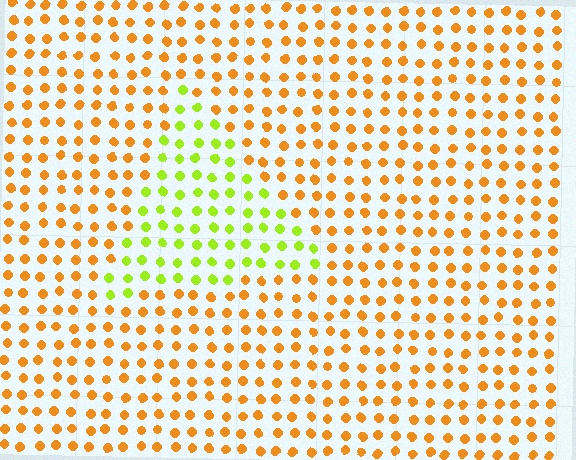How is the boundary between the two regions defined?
The boundary is defined purely by a slight shift in hue (about 51 degrees). Spacing, size, and orientation are identical on both sides.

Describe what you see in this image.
The image is filled with small orange elements in a uniform arrangement. A triangle-shaped region is visible where the elements are tinted to a slightly different hue, forming a subtle color boundary.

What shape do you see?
I see a triangle.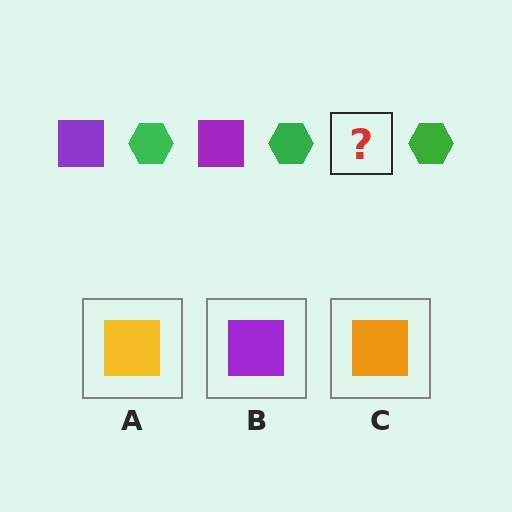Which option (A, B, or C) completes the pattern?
B.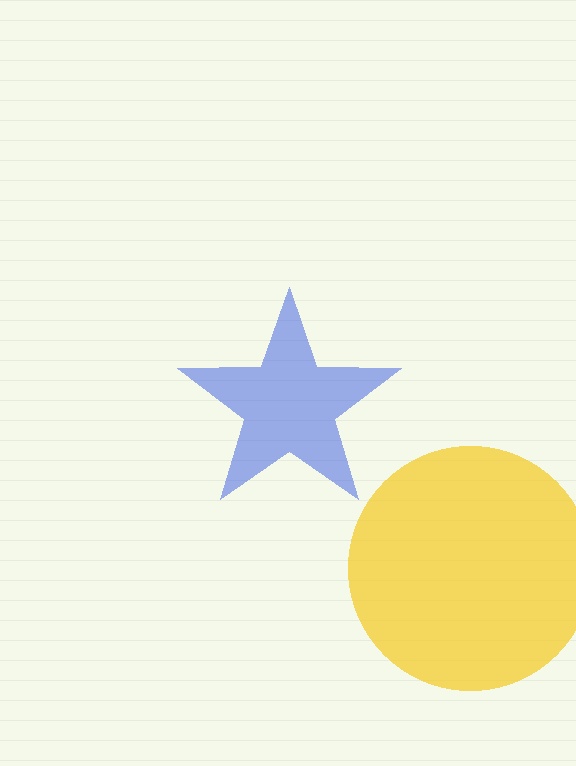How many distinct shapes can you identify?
There are 2 distinct shapes: a blue star, a yellow circle.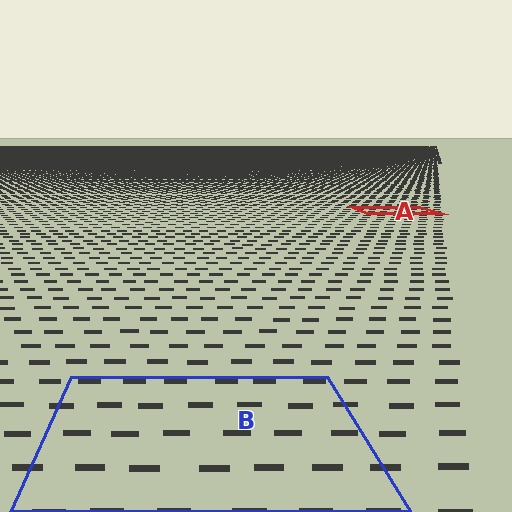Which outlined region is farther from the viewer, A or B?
Region A is farther from the viewer — the texture elements inside it appear smaller and more densely packed.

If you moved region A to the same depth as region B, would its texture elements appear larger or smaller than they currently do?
They would appear larger. At a closer depth, the same texture elements are projected at a bigger on-screen size.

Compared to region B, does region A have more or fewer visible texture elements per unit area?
Region A has more texture elements per unit area — they are packed more densely because it is farther away.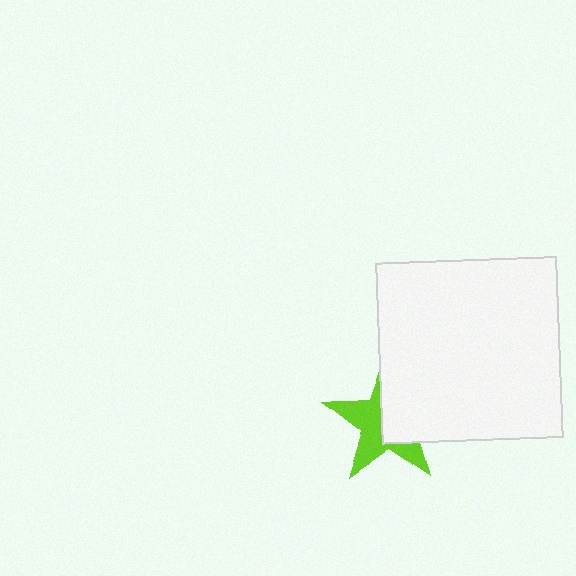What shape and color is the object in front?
The object in front is a white square.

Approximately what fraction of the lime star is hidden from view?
Roughly 50% of the lime star is hidden behind the white square.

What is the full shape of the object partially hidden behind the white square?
The partially hidden object is a lime star.